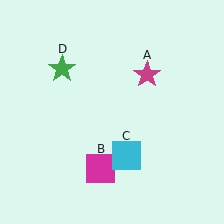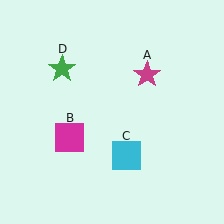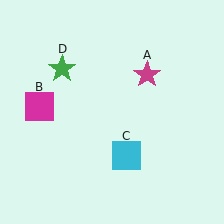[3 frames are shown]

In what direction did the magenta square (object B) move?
The magenta square (object B) moved up and to the left.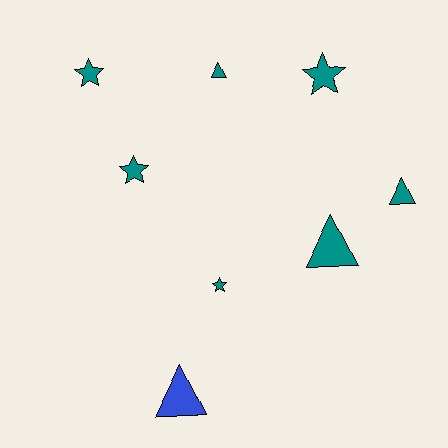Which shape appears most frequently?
Triangle, with 4 objects.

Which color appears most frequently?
Teal, with 7 objects.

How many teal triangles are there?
There are 3 teal triangles.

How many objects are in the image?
There are 8 objects.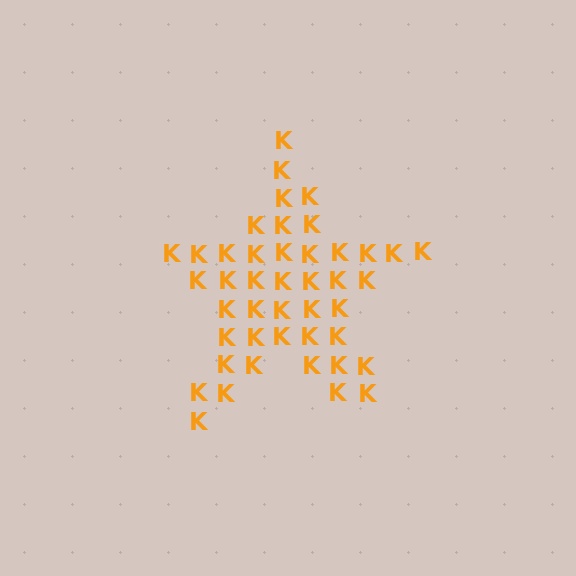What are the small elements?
The small elements are letter K's.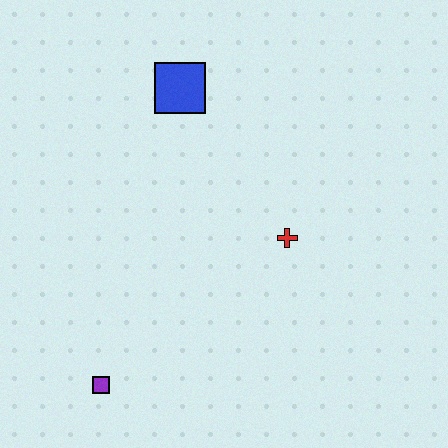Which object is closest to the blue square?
The red cross is closest to the blue square.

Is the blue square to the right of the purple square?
Yes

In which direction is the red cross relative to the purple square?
The red cross is to the right of the purple square.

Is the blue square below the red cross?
No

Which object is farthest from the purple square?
The blue square is farthest from the purple square.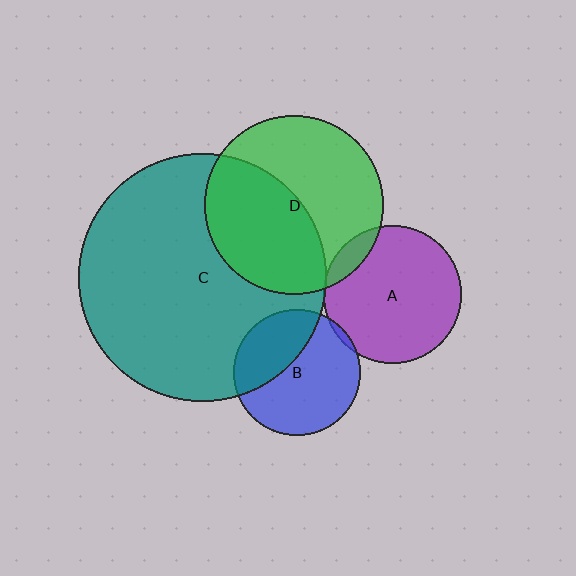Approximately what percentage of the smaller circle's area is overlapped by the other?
Approximately 45%.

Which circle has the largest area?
Circle C (teal).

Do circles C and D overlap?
Yes.